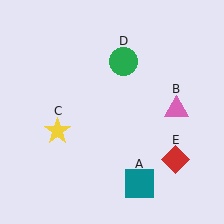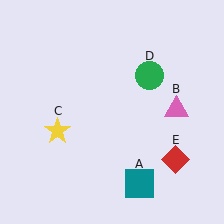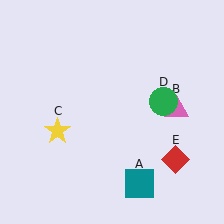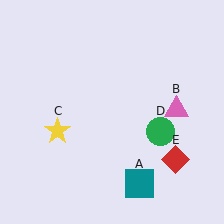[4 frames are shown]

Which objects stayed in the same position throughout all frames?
Teal square (object A) and pink triangle (object B) and yellow star (object C) and red diamond (object E) remained stationary.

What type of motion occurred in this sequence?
The green circle (object D) rotated clockwise around the center of the scene.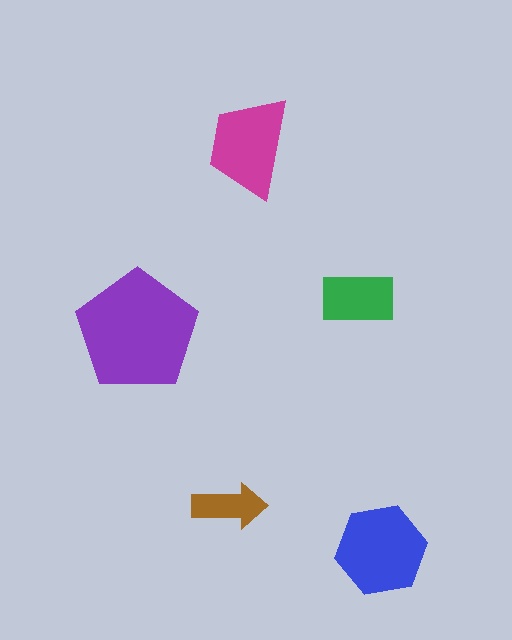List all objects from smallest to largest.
The brown arrow, the green rectangle, the magenta trapezoid, the blue hexagon, the purple pentagon.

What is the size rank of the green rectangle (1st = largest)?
4th.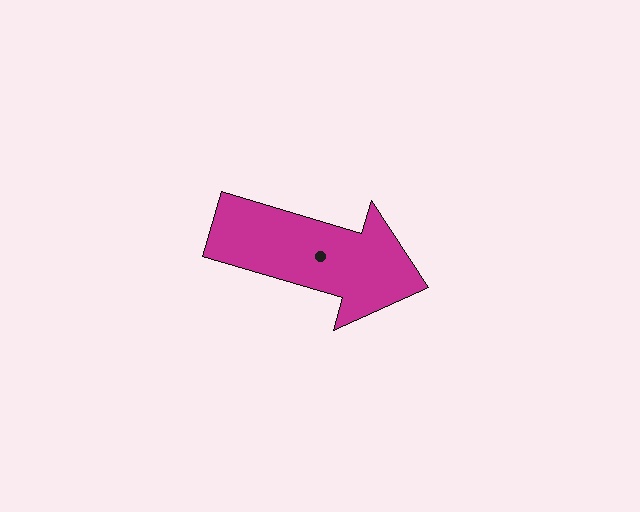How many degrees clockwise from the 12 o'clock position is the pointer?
Approximately 106 degrees.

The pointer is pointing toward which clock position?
Roughly 4 o'clock.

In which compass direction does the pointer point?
East.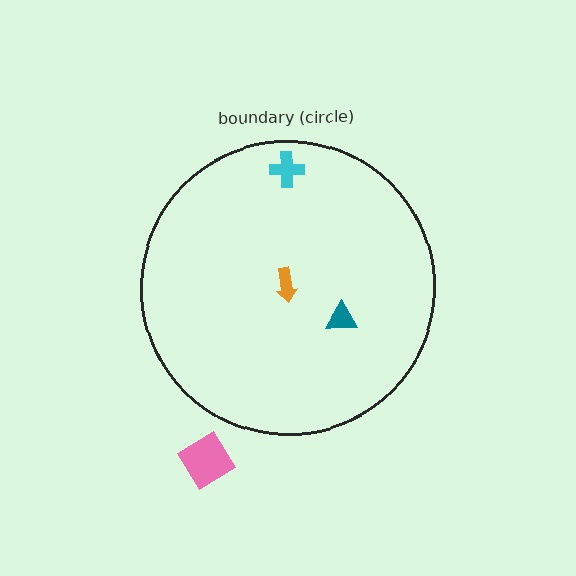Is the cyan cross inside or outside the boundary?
Inside.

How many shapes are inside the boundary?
3 inside, 1 outside.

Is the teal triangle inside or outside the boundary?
Inside.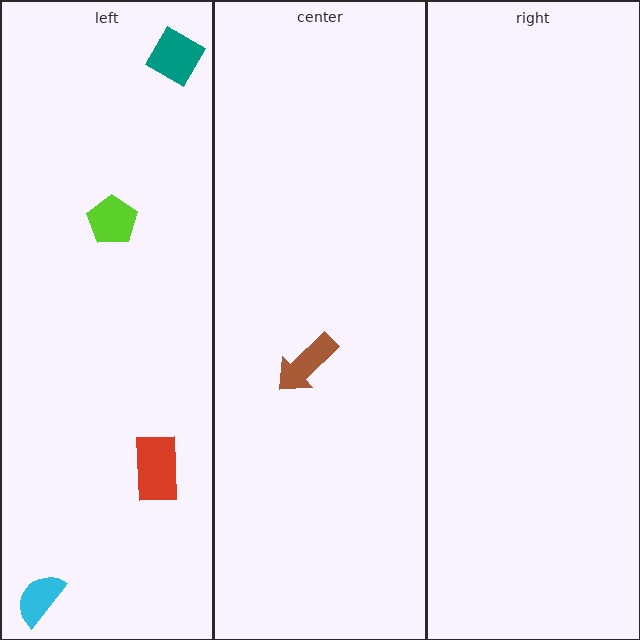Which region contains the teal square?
The left region.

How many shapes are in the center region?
1.